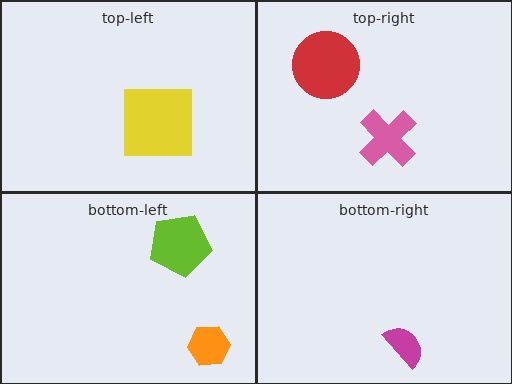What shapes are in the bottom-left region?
The lime pentagon, the orange hexagon.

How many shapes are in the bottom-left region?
2.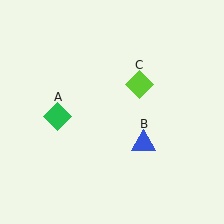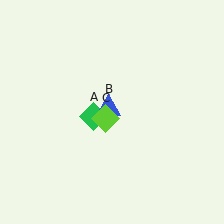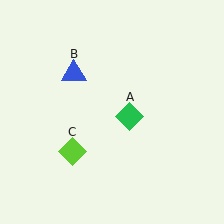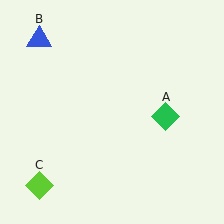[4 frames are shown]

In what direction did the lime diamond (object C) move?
The lime diamond (object C) moved down and to the left.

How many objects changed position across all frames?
3 objects changed position: green diamond (object A), blue triangle (object B), lime diamond (object C).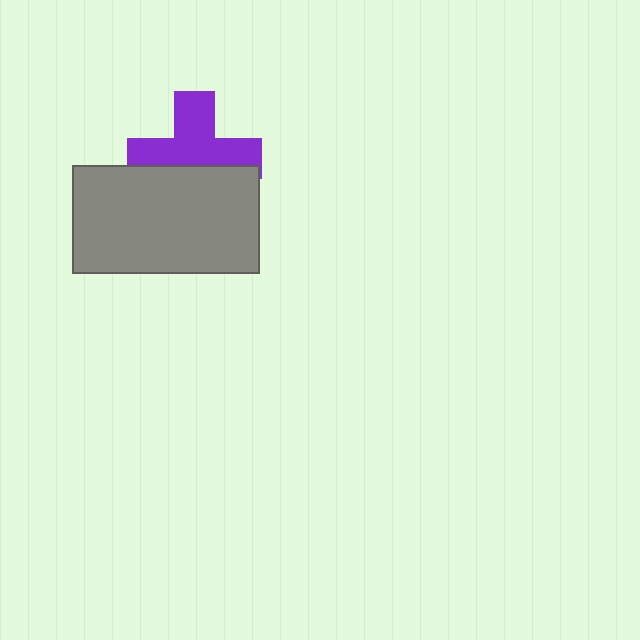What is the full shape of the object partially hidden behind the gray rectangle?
The partially hidden object is a purple cross.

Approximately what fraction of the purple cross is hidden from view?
Roughly 40% of the purple cross is hidden behind the gray rectangle.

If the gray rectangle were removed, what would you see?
You would see the complete purple cross.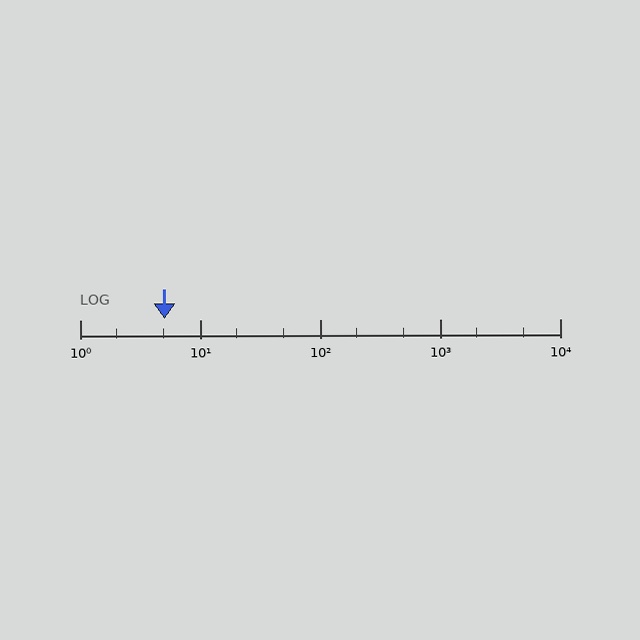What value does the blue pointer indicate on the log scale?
The pointer indicates approximately 5.1.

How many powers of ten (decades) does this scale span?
The scale spans 4 decades, from 1 to 10000.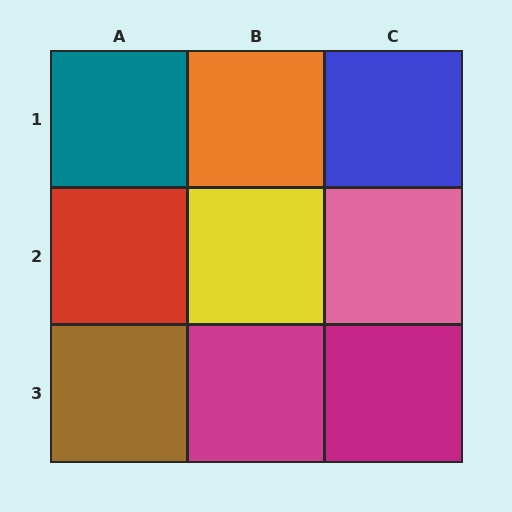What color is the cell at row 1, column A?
Teal.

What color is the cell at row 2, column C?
Pink.